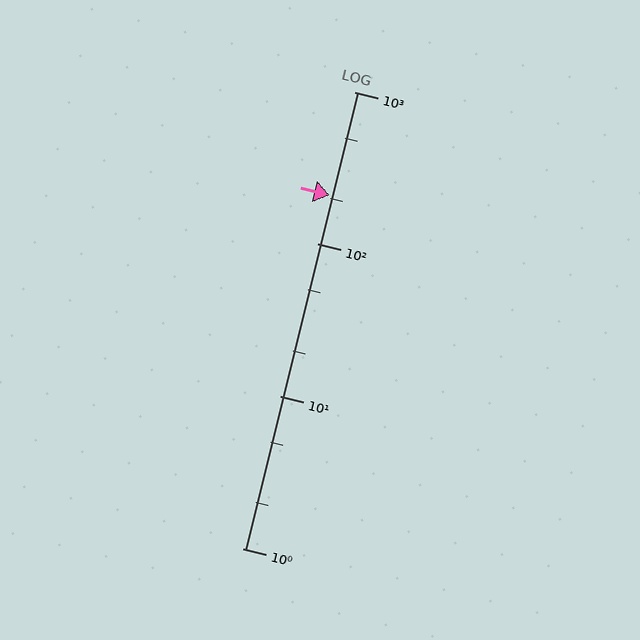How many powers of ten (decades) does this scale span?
The scale spans 3 decades, from 1 to 1000.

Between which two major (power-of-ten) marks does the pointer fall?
The pointer is between 100 and 1000.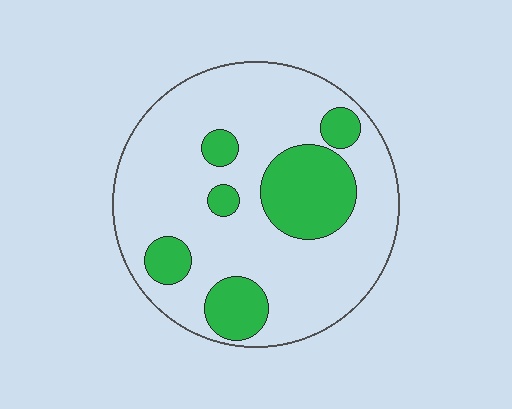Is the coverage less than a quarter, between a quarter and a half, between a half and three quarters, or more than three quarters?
Less than a quarter.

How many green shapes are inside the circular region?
6.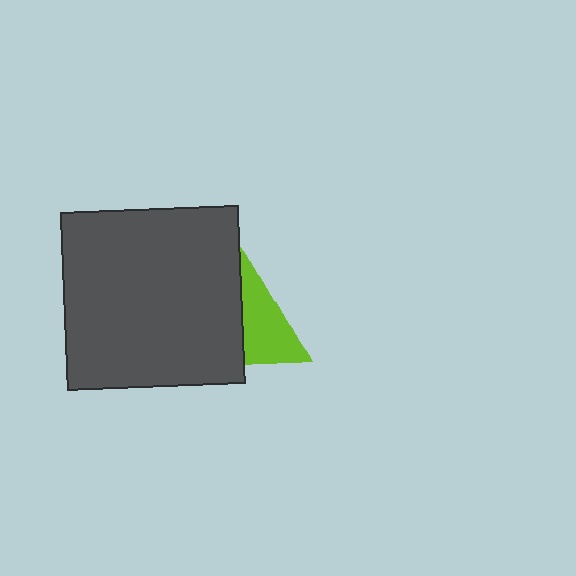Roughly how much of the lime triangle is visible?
About half of it is visible (roughly 51%).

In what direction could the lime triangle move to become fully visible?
The lime triangle could move right. That would shift it out from behind the dark gray square entirely.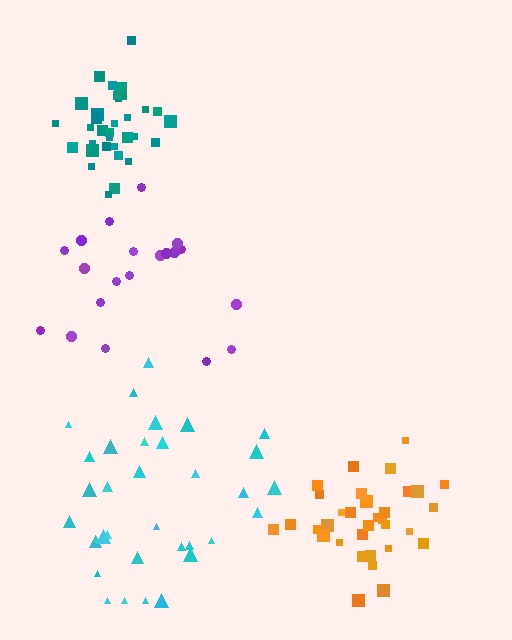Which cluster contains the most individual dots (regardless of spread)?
Cyan (34).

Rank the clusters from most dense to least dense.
teal, orange, cyan, purple.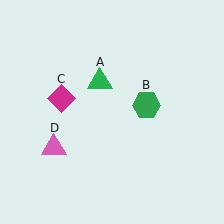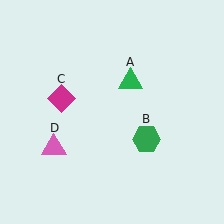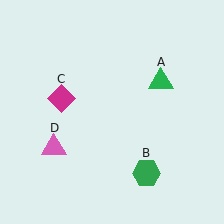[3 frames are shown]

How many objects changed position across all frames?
2 objects changed position: green triangle (object A), green hexagon (object B).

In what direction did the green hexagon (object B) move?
The green hexagon (object B) moved down.